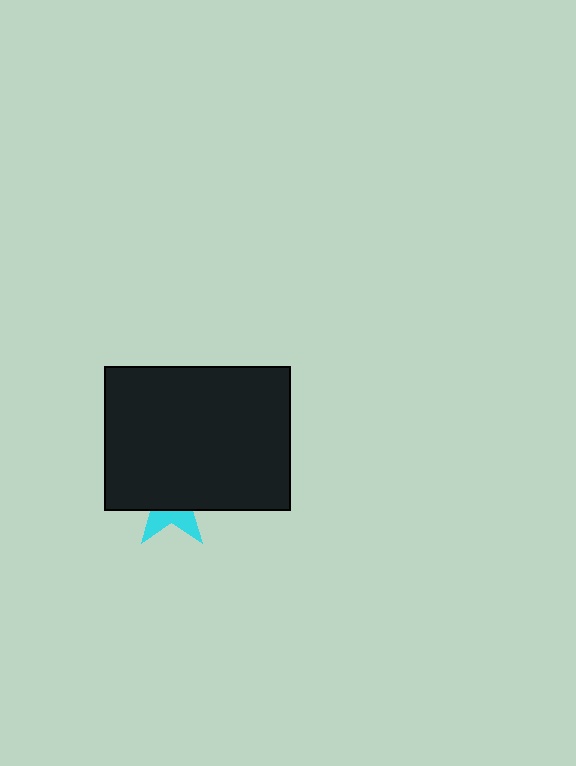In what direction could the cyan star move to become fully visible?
The cyan star could move down. That would shift it out from behind the black rectangle entirely.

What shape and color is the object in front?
The object in front is a black rectangle.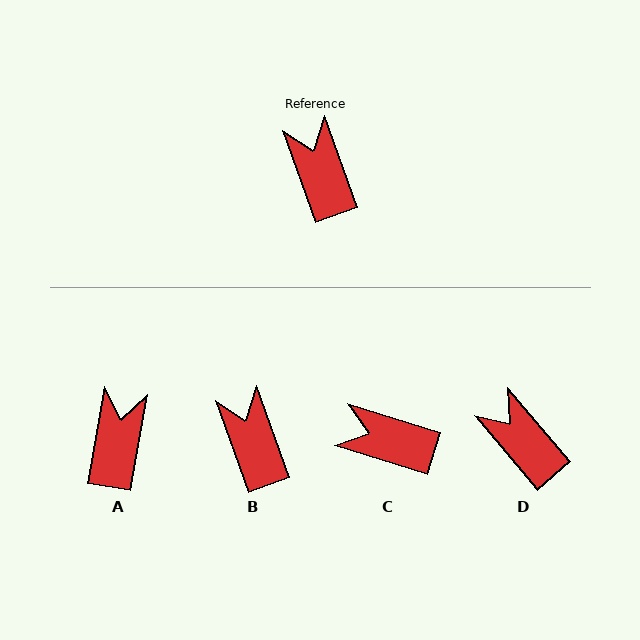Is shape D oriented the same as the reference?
No, it is off by about 21 degrees.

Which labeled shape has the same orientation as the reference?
B.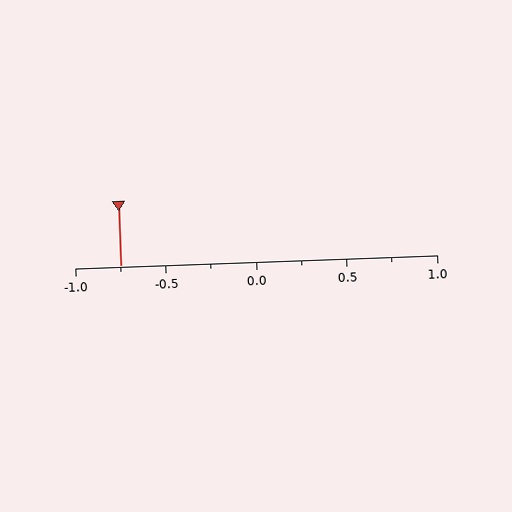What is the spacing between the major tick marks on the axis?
The major ticks are spaced 0.5 apart.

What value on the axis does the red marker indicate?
The marker indicates approximately -0.75.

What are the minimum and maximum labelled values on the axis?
The axis runs from -1.0 to 1.0.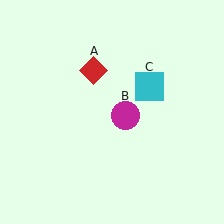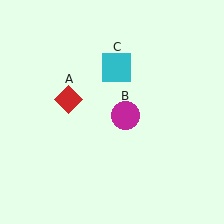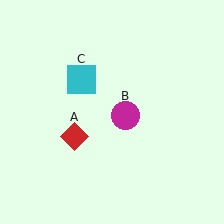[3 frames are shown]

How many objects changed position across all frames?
2 objects changed position: red diamond (object A), cyan square (object C).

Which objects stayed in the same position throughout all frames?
Magenta circle (object B) remained stationary.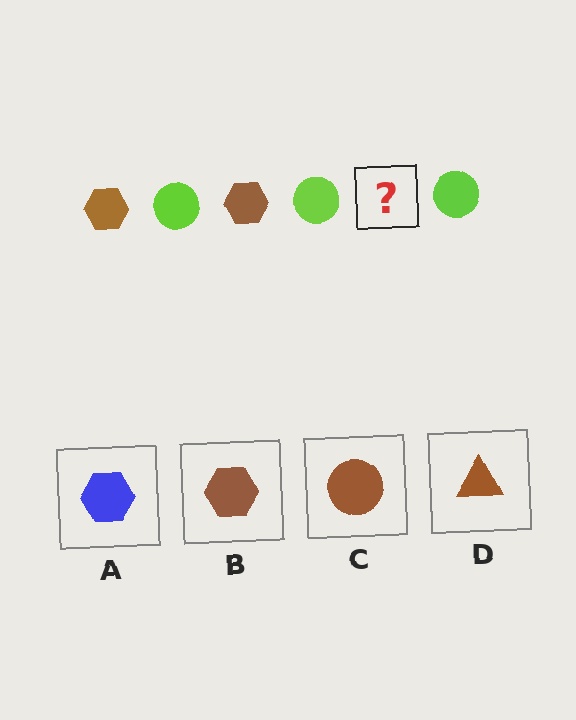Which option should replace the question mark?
Option B.